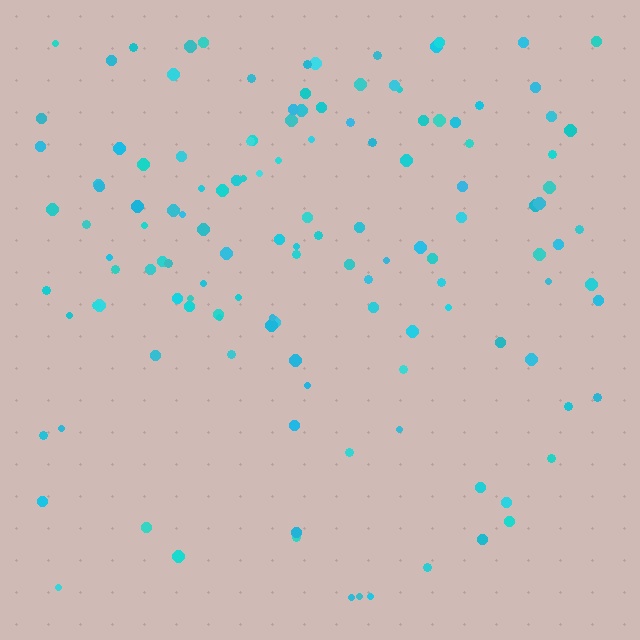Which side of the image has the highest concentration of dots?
The top.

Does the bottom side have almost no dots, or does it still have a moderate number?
Still a moderate number, just noticeably fewer than the top.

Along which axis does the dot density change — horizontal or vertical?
Vertical.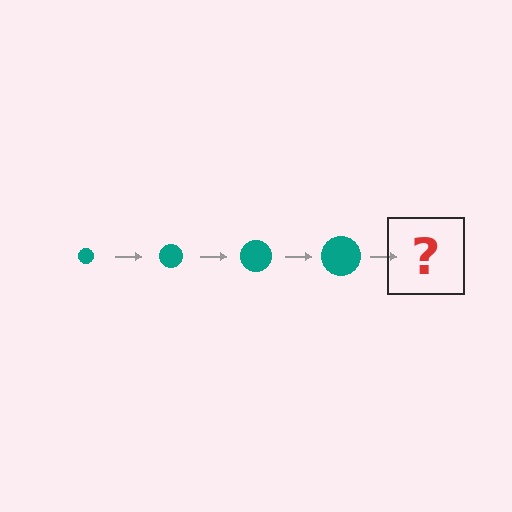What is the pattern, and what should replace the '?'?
The pattern is that the circle gets progressively larger each step. The '?' should be a teal circle, larger than the previous one.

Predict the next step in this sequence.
The next step is a teal circle, larger than the previous one.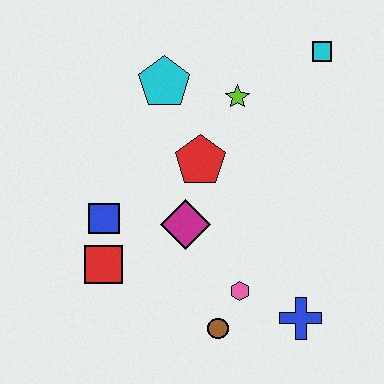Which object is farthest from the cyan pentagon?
The blue cross is farthest from the cyan pentagon.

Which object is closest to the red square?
The blue square is closest to the red square.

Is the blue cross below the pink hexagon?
Yes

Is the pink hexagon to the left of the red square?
No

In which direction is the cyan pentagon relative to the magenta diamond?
The cyan pentagon is above the magenta diamond.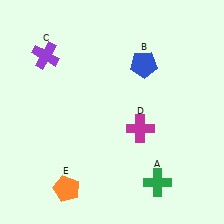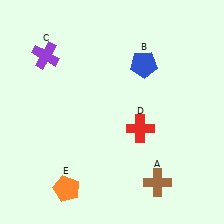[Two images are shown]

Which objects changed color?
A changed from green to brown. D changed from magenta to red.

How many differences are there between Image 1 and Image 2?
There are 2 differences between the two images.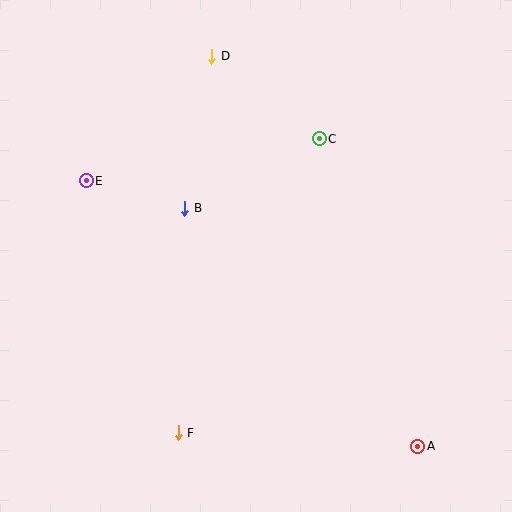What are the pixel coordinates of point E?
Point E is at (86, 181).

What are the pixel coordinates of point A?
Point A is at (418, 446).